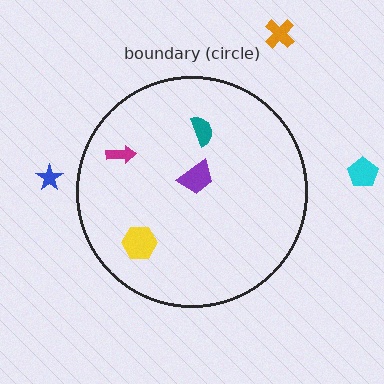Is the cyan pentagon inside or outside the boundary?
Outside.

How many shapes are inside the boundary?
4 inside, 3 outside.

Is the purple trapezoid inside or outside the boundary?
Inside.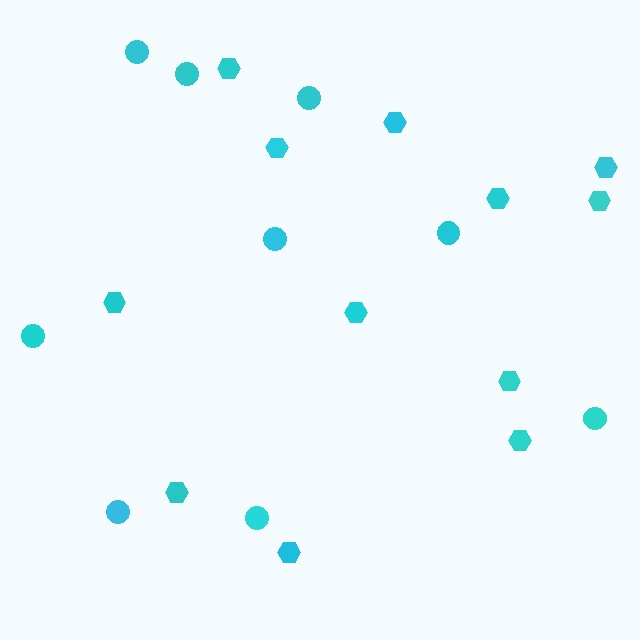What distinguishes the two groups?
There are 2 groups: one group of circles (9) and one group of hexagons (12).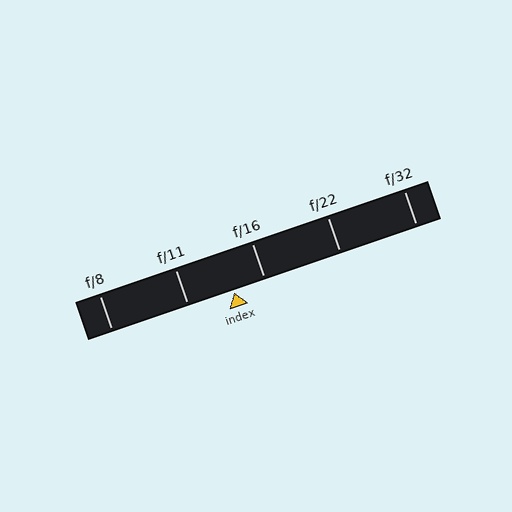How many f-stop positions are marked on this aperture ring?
There are 5 f-stop positions marked.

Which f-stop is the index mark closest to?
The index mark is closest to f/16.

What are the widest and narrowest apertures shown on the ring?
The widest aperture shown is f/8 and the narrowest is f/32.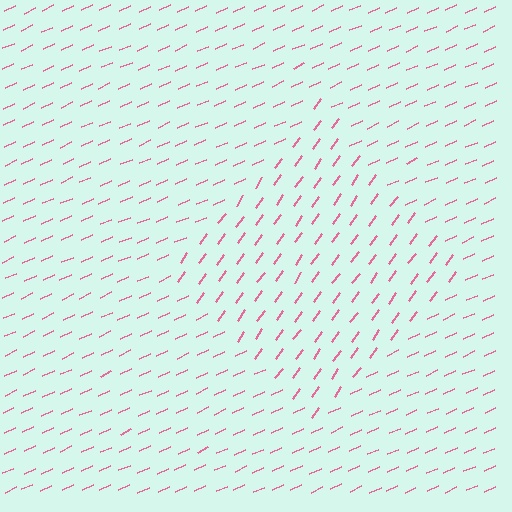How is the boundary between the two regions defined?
The boundary is defined purely by a change in line orientation (approximately 30 degrees difference). All lines are the same color and thickness.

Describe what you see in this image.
The image is filled with small pink line segments. A diamond region in the image has lines oriented differently from the surrounding lines, creating a visible texture boundary.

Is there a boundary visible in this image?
Yes, there is a texture boundary formed by a change in line orientation.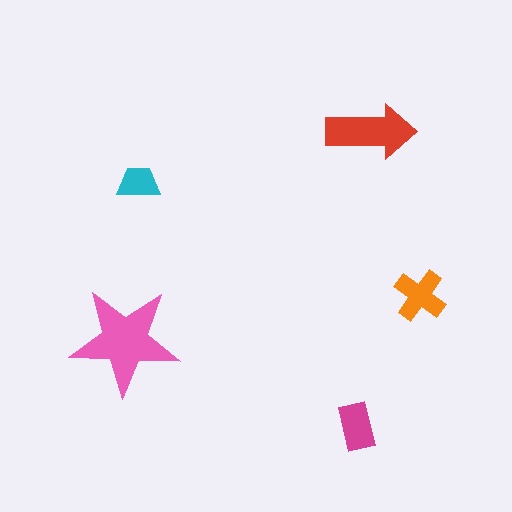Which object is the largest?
The pink star.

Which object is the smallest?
The cyan trapezoid.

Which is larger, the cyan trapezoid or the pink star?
The pink star.